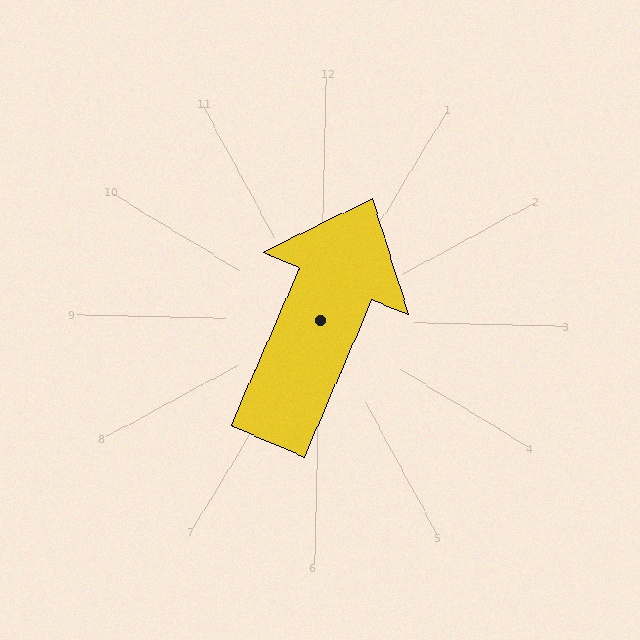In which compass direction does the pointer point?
North.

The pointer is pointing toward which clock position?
Roughly 1 o'clock.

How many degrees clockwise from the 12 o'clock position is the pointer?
Approximately 22 degrees.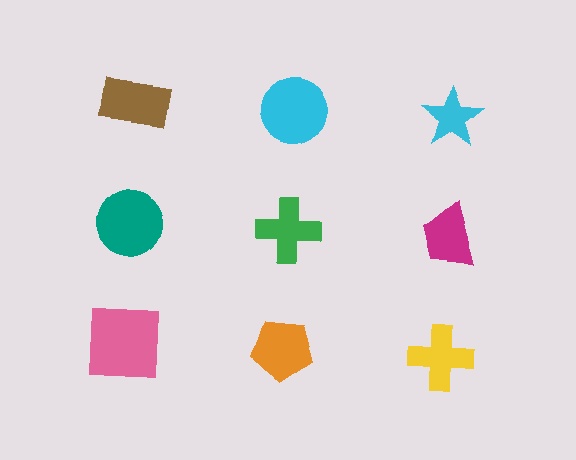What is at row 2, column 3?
A magenta trapezoid.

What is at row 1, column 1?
A brown rectangle.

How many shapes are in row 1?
3 shapes.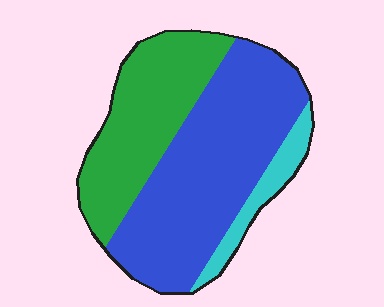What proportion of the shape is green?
Green takes up between a quarter and a half of the shape.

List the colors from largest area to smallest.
From largest to smallest: blue, green, cyan.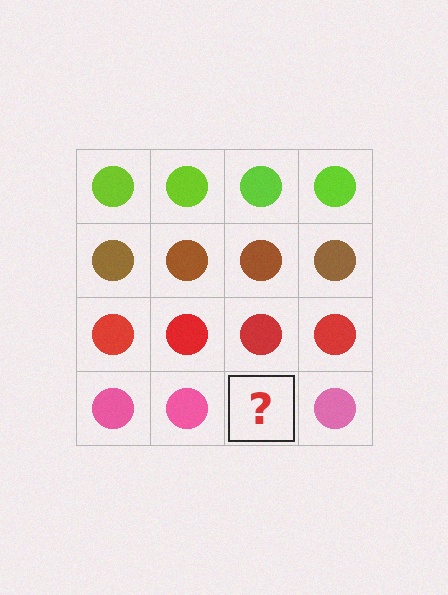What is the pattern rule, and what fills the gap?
The rule is that each row has a consistent color. The gap should be filled with a pink circle.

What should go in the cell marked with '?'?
The missing cell should contain a pink circle.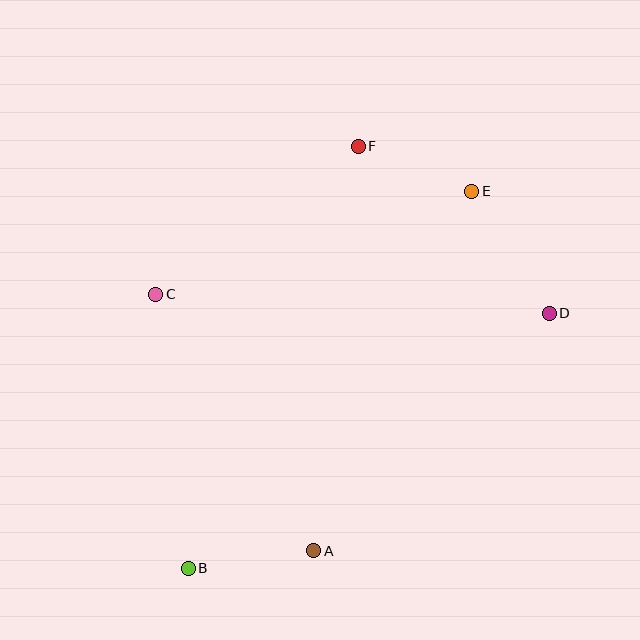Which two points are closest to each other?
Points E and F are closest to each other.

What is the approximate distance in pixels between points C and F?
The distance between C and F is approximately 251 pixels.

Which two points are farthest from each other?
Points B and E are farthest from each other.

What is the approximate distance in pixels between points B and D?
The distance between B and D is approximately 442 pixels.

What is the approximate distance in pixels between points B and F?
The distance between B and F is approximately 455 pixels.